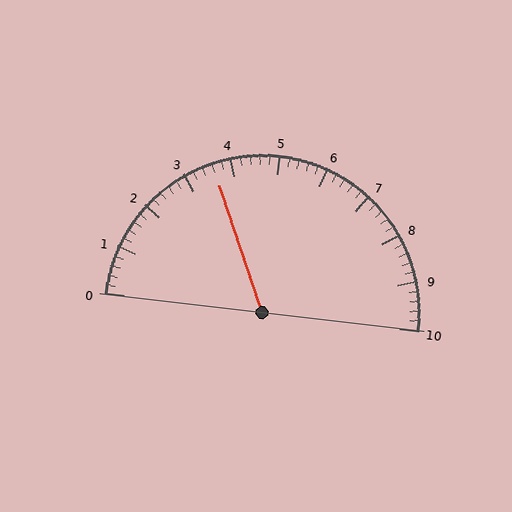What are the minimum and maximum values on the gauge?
The gauge ranges from 0 to 10.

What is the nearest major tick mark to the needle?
The nearest major tick mark is 4.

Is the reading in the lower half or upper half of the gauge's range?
The reading is in the lower half of the range (0 to 10).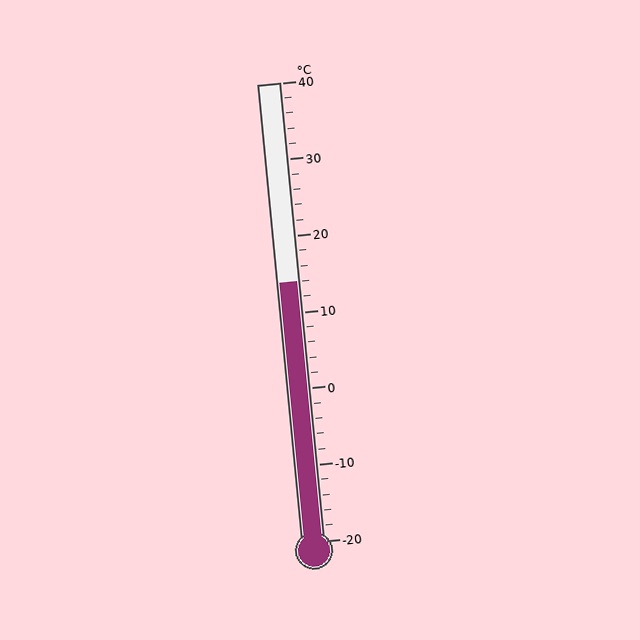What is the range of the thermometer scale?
The thermometer scale ranges from -20°C to 40°C.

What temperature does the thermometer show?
The thermometer shows approximately 14°C.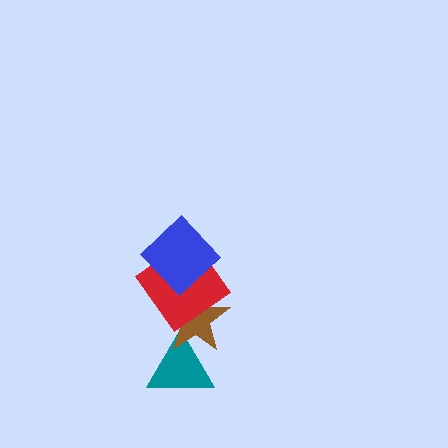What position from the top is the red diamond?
The red diamond is 2nd from the top.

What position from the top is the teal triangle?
The teal triangle is 4th from the top.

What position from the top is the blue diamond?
The blue diamond is 1st from the top.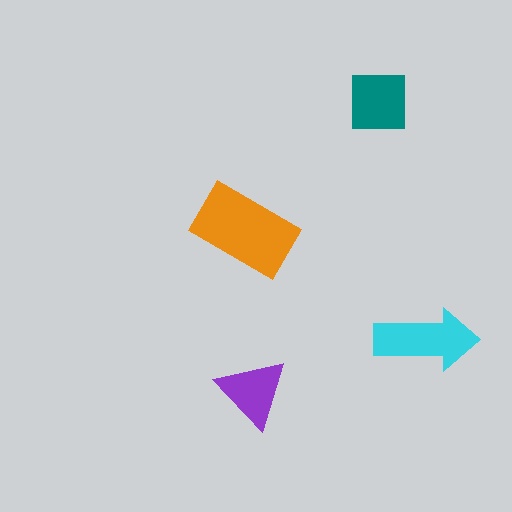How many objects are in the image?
There are 4 objects in the image.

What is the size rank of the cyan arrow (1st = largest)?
2nd.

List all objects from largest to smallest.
The orange rectangle, the cyan arrow, the teal square, the purple triangle.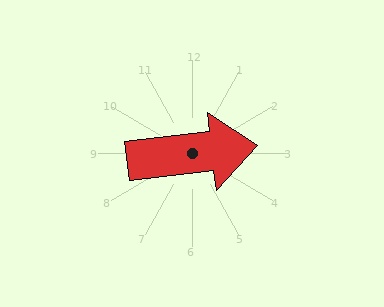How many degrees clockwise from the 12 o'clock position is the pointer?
Approximately 83 degrees.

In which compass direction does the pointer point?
East.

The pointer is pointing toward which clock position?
Roughly 3 o'clock.